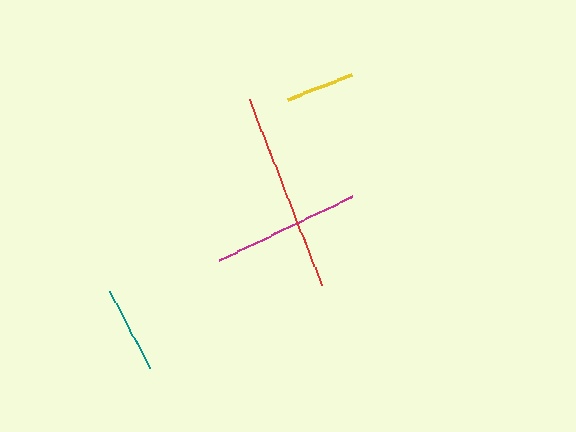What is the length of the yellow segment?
The yellow segment is approximately 69 pixels long.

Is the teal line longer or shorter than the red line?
The red line is longer than the teal line.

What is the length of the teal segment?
The teal segment is approximately 86 pixels long.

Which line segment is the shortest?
The yellow line is the shortest at approximately 69 pixels.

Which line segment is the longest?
The red line is the longest at approximately 199 pixels.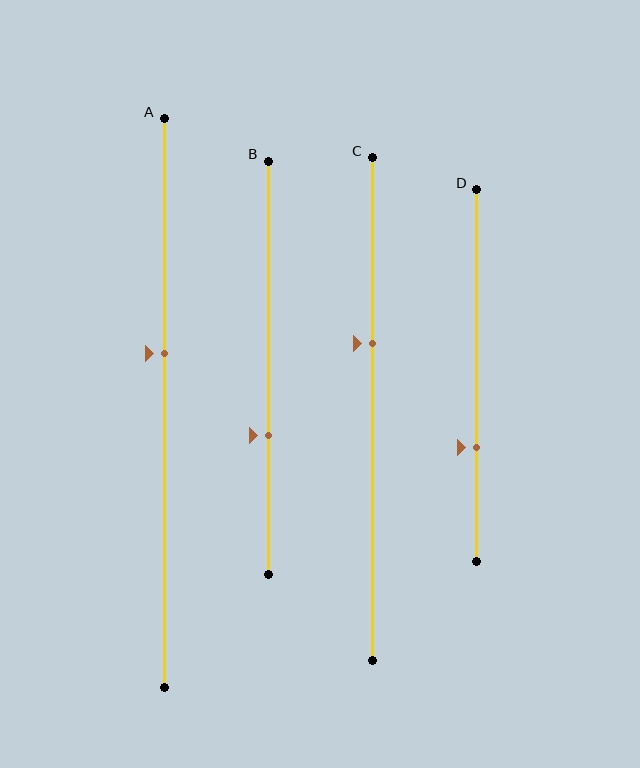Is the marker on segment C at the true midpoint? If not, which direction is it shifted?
No, the marker on segment C is shifted upward by about 13% of the segment length.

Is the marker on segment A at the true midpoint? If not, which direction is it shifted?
No, the marker on segment A is shifted upward by about 9% of the segment length.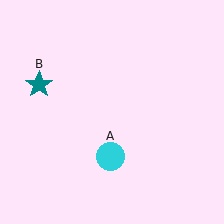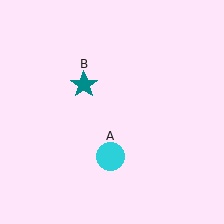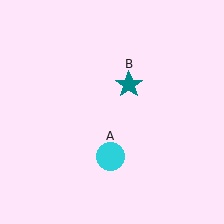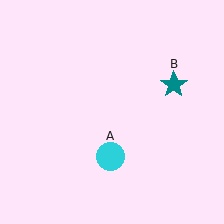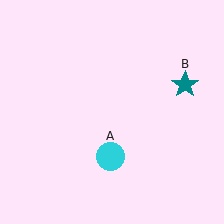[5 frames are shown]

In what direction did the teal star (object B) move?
The teal star (object B) moved right.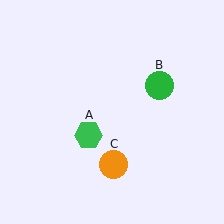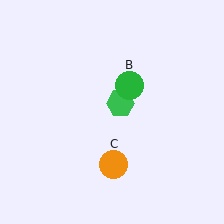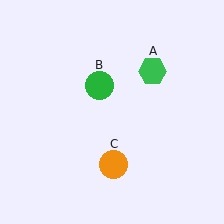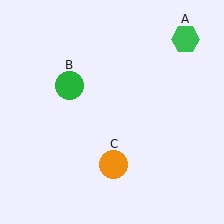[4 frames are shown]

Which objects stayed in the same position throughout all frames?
Orange circle (object C) remained stationary.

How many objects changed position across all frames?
2 objects changed position: green hexagon (object A), green circle (object B).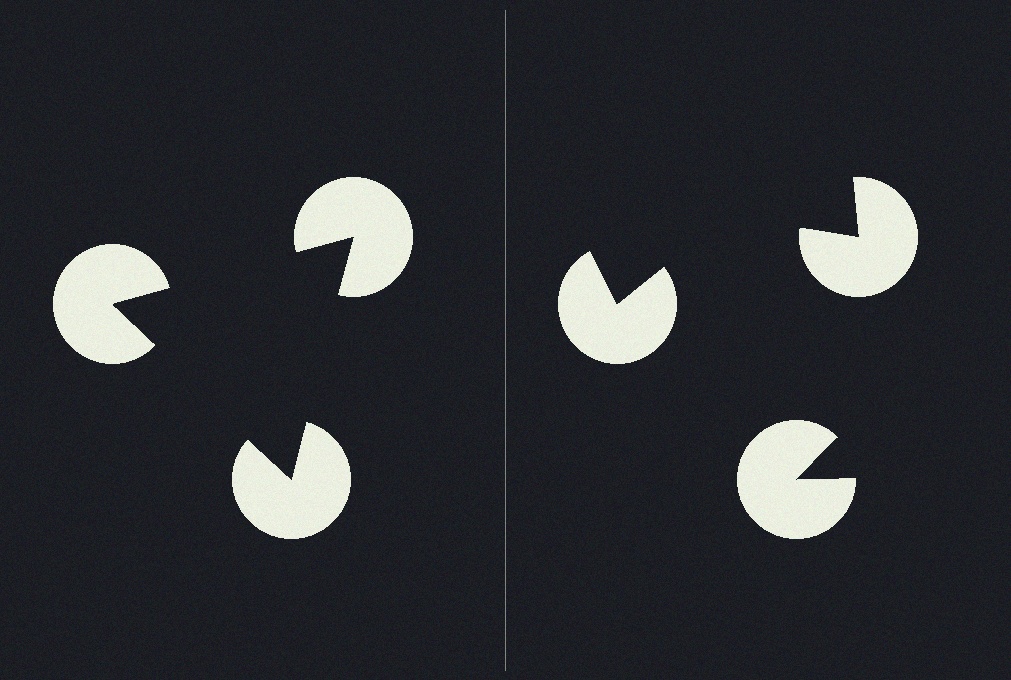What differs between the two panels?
The pac-man discs are positioned identically on both sides; only the wedge orientations differ. On the left they align to a triangle; on the right they are misaligned.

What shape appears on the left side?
An illusory triangle.